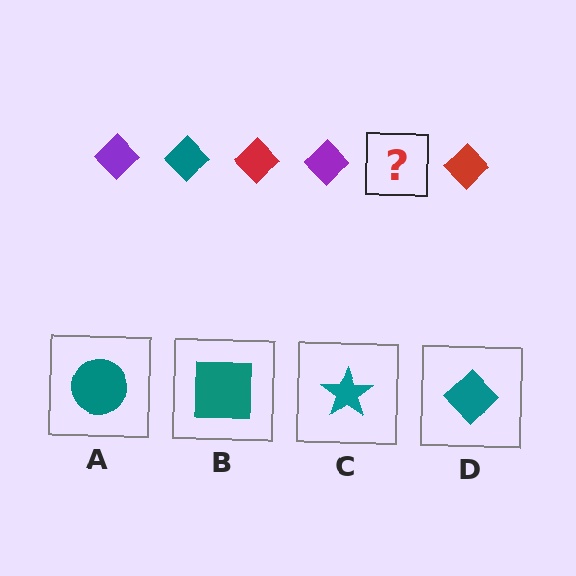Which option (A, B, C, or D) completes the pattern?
D.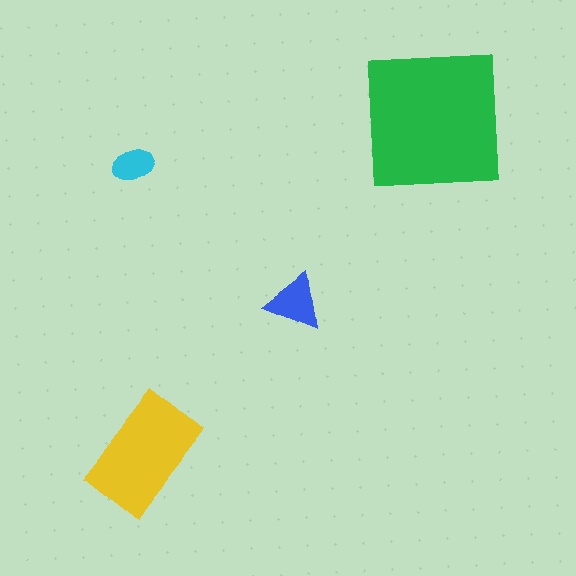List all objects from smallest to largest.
The cyan ellipse, the blue triangle, the yellow rectangle, the green square.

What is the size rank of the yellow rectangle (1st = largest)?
2nd.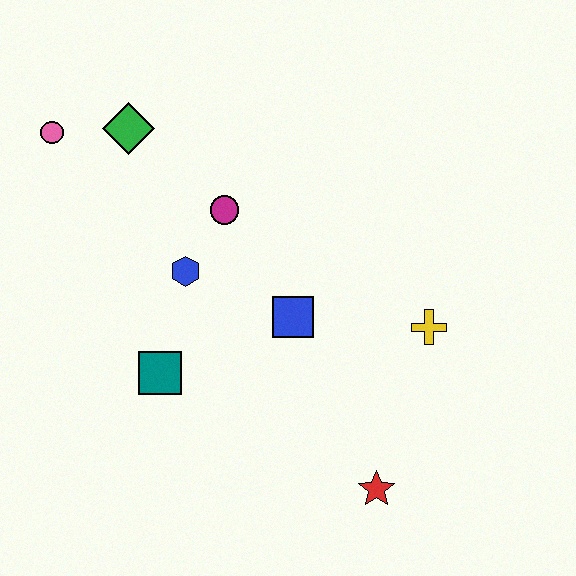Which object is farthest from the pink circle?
The red star is farthest from the pink circle.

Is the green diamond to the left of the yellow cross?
Yes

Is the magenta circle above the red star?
Yes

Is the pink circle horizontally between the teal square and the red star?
No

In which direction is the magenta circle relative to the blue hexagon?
The magenta circle is above the blue hexagon.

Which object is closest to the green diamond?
The pink circle is closest to the green diamond.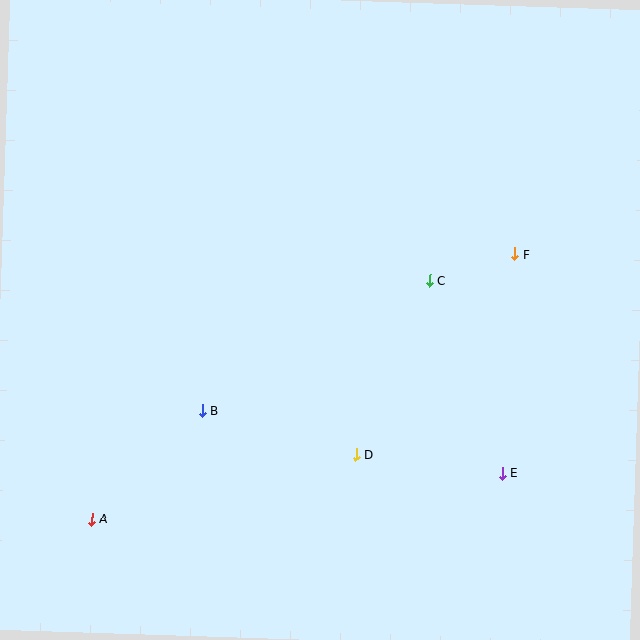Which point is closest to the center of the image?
Point C at (430, 280) is closest to the center.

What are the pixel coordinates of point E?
Point E is at (502, 473).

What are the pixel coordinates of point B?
Point B is at (202, 411).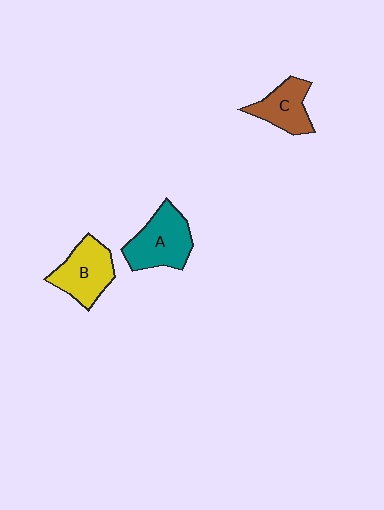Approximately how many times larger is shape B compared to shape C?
Approximately 1.2 times.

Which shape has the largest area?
Shape A (teal).